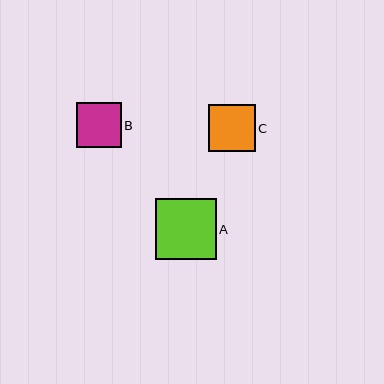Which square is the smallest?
Square B is the smallest with a size of approximately 45 pixels.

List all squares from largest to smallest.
From largest to smallest: A, C, B.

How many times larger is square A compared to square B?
Square A is approximately 1.4 times the size of square B.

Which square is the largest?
Square A is the largest with a size of approximately 61 pixels.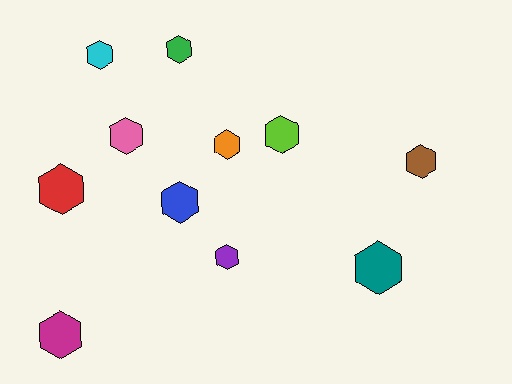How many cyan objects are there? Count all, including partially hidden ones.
There is 1 cyan object.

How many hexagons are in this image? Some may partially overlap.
There are 11 hexagons.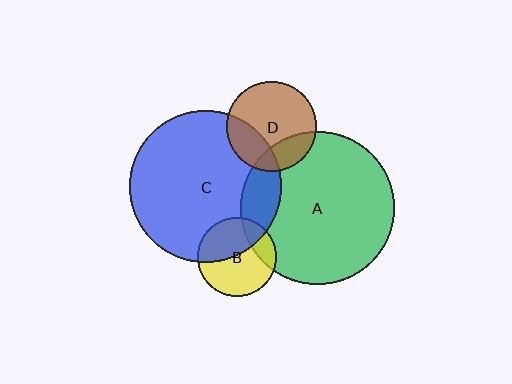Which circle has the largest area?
Circle A (green).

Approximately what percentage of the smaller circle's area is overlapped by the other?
Approximately 25%.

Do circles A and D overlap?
Yes.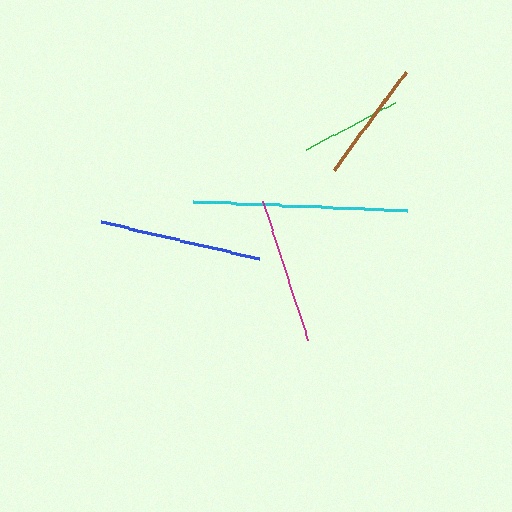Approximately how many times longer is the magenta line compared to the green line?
The magenta line is approximately 1.4 times the length of the green line.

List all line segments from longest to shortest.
From longest to shortest: cyan, blue, magenta, brown, green.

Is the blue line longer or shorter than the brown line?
The blue line is longer than the brown line.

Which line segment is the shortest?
The green line is the shortest at approximately 101 pixels.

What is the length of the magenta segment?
The magenta segment is approximately 146 pixels long.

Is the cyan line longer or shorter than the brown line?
The cyan line is longer than the brown line.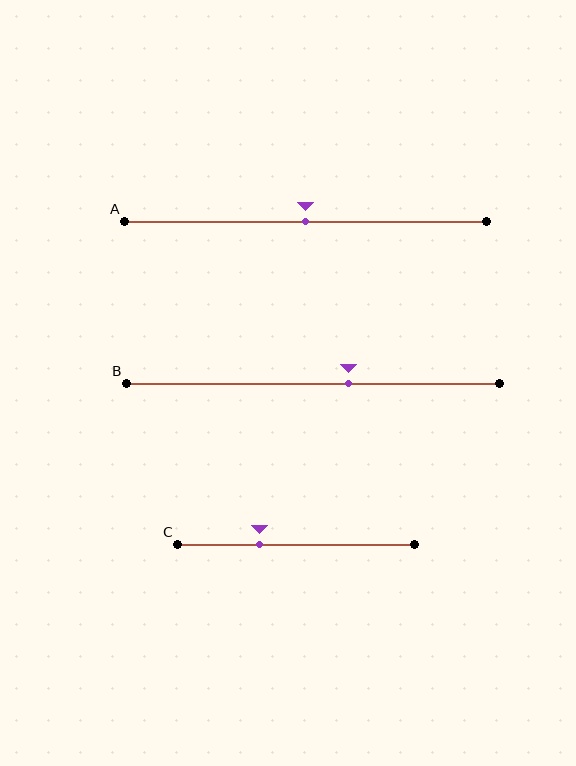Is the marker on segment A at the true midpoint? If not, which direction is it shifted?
Yes, the marker on segment A is at the true midpoint.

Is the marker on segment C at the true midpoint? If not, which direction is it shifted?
No, the marker on segment C is shifted to the left by about 16% of the segment length.